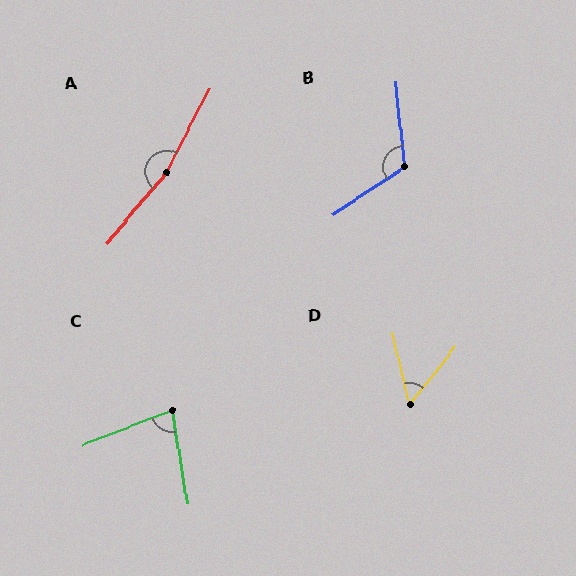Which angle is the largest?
A, at approximately 167 degrees.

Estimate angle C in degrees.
Approximately 78 degrees.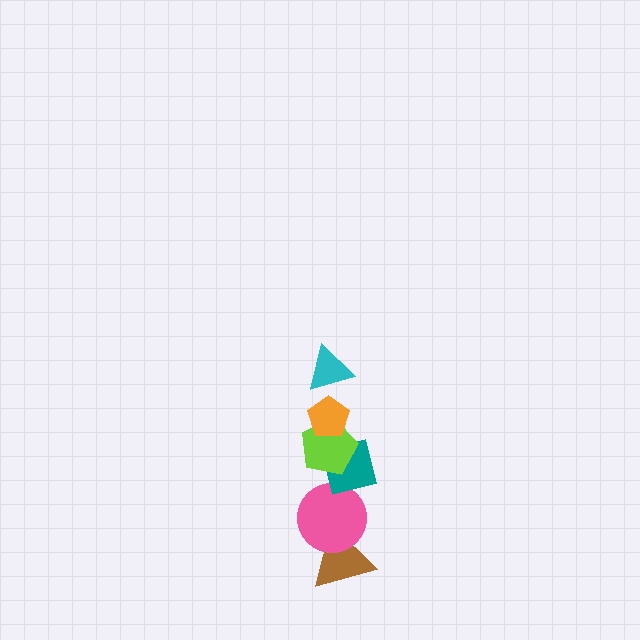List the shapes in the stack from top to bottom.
From top to bottom: the cyan triangle, the orange pentagon, the lime pentagon, the teal square, the pink circle, the brown triangle.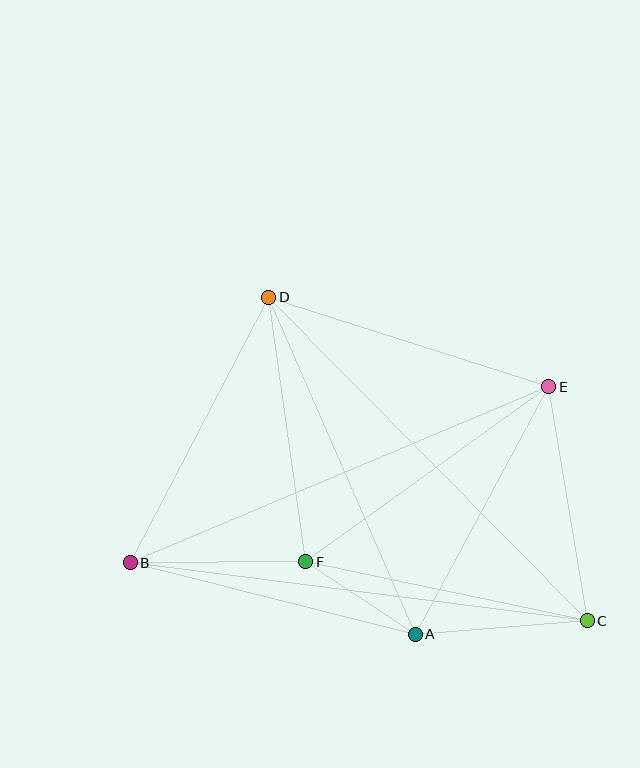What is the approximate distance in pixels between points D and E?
The distance between D and E is approximately 294 pixels.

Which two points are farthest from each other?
Points B and C are farthest from each other.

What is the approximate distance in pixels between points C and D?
The distance between C and D is approximately 454 pixels.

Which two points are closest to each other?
Points A and F are closest to each other.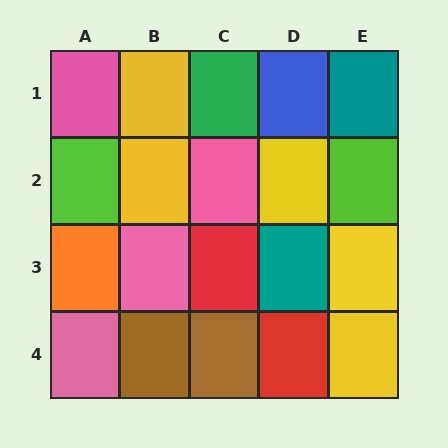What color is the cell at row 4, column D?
Red.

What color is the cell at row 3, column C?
Red.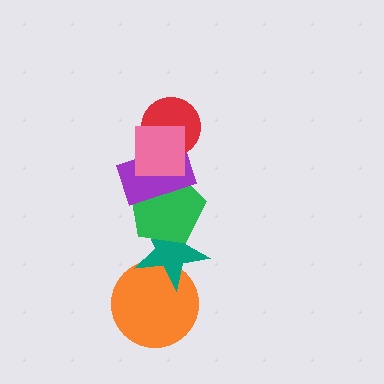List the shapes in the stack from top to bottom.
From top to bottom: the pink square, the red circle, the purple rectangle, the green pentagon, the teal star, the orange circle.